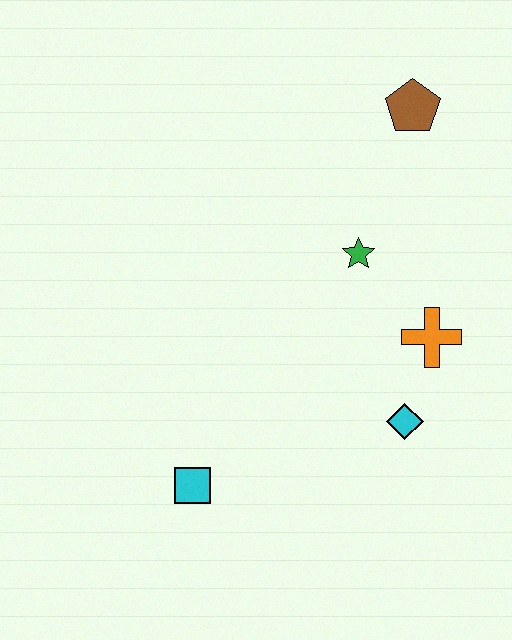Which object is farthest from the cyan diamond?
The brown pentagon is farthest from the cyan diamond.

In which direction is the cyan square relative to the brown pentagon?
The cyan square is below the brown pentagon.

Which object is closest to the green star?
The orange cross is closest to the green star.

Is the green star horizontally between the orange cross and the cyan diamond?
No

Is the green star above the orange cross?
Yes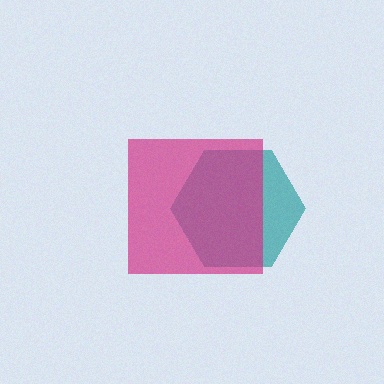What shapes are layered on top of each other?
The layered shapes are: a teal hexagon, a magenta square.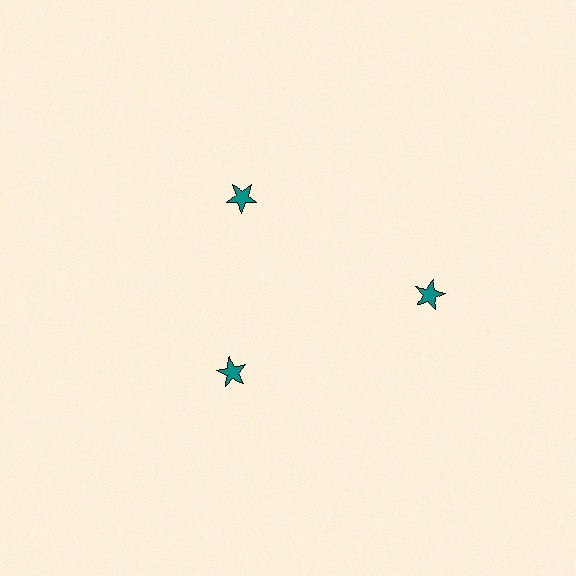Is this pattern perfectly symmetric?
No. The 3 teal stars are arranged in a ring, but one element near the 3 o'clock position is pushed outward from the center, breaking the 3-fold rotational symmetry.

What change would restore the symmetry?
The symmetry would be restored by moving it inward, back onto the ring so that all 3 stars sit at equal angles and equal distance from the center.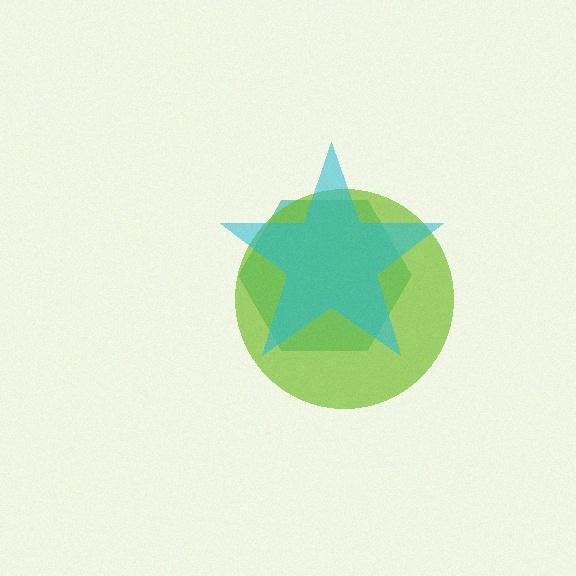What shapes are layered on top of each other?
The layered shapes are: a teal hexagon, a lime circle, a cyan star.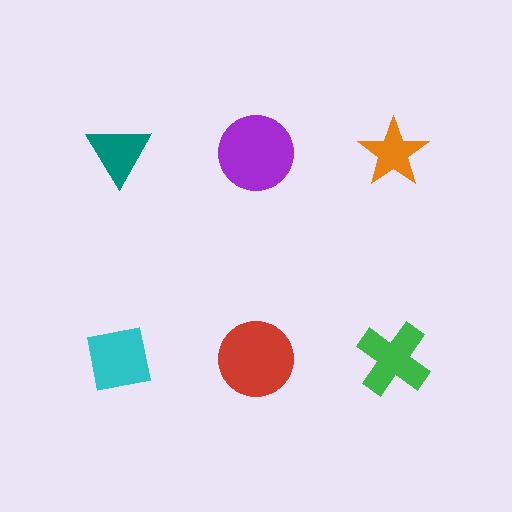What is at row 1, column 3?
An orange star.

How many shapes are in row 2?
3 shapes.